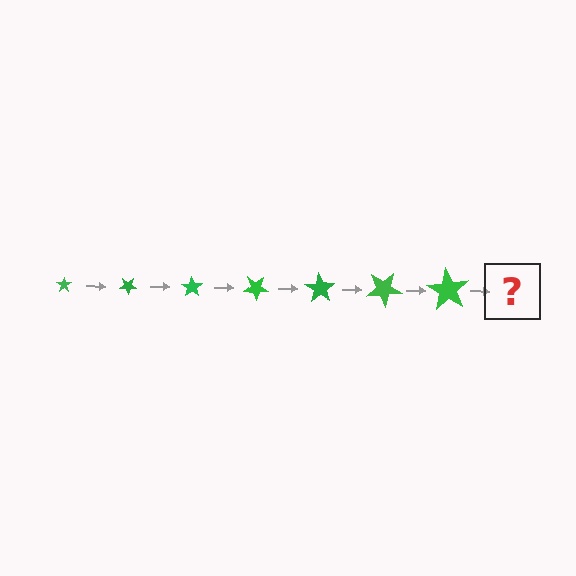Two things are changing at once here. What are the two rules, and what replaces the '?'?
The two rules are that the star grows larger each step and it rotates 35 degrees each step. The '?' should be a star, larger than the previous one and rotated 245 degrees from the start.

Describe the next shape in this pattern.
It should be a star, larger than the previous one and rotated 245 degrees from the start.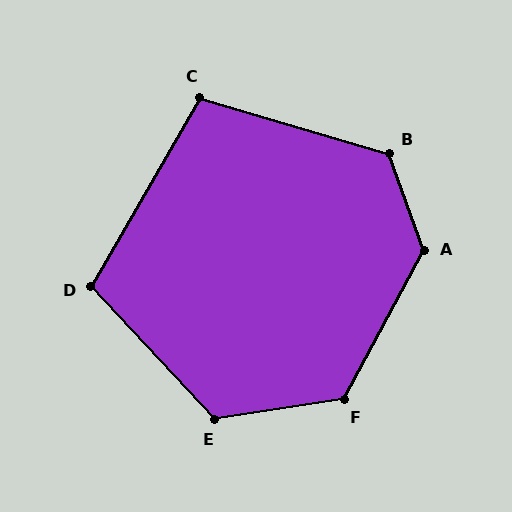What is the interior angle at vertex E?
Approximately 124 degrees (obtuse).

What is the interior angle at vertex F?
Approximately 127 degrees (obtuse).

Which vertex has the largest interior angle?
A, at approximately 132 degrees.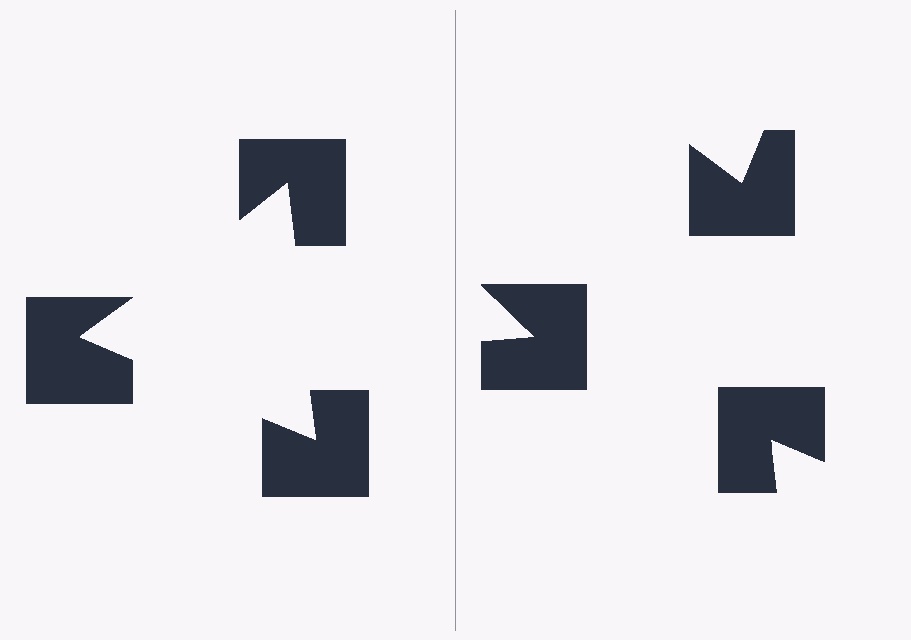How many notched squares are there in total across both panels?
6 — 3 on each side.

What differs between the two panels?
The notched squares are positioned identically on both sides; only the wedge orientations differ. On the left they align to a triangle; on the right they are misaligned.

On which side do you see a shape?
An illusory triangle appears on the left side. On the right side the wedge cuts are rotated, so no coherent shape forms.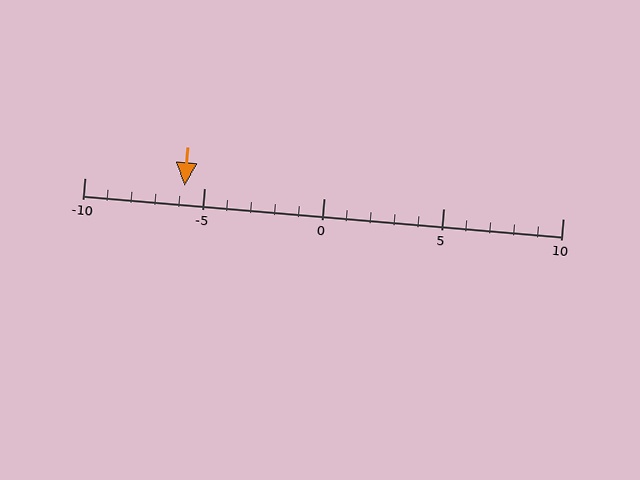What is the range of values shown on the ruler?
The ruler shows values from -10 to 10.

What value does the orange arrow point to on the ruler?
The orange arrow points to approximately -6.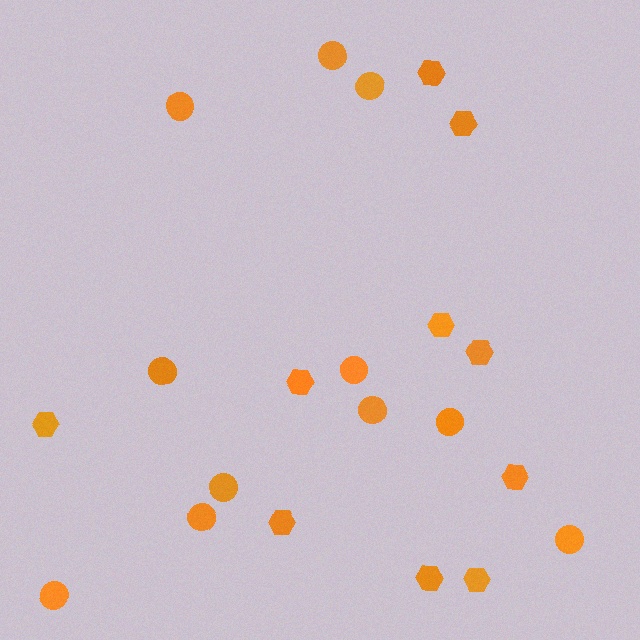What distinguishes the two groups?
There are 2 groups: one group of hexagons (10) and one group of circles (11).